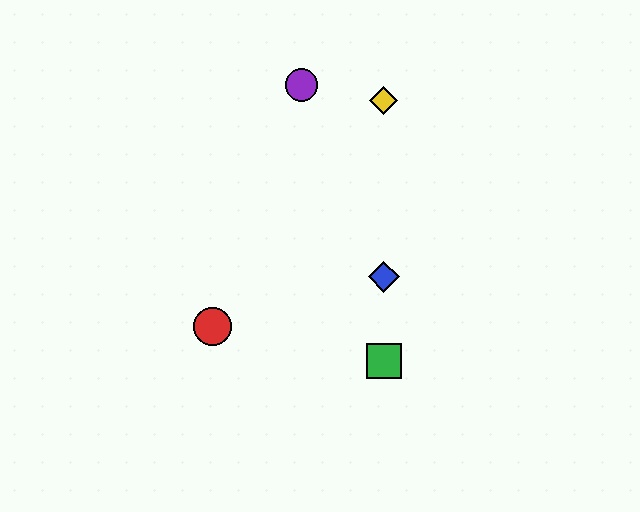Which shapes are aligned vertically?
The blue diamond, the green square, the yellow diamond are aligned vertically.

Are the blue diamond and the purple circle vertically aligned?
No, the blue diamond is at x≈384 and the purple circle is at x≈302.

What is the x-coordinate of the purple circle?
The purple circle is at x≈302.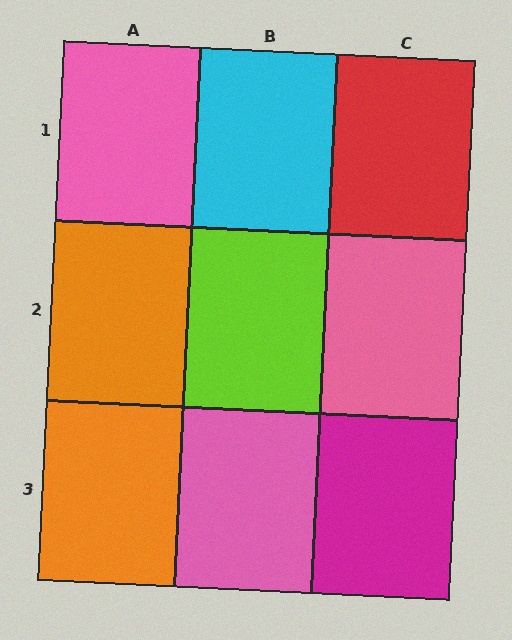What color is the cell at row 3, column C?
Magenta.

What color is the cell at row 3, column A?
Orange.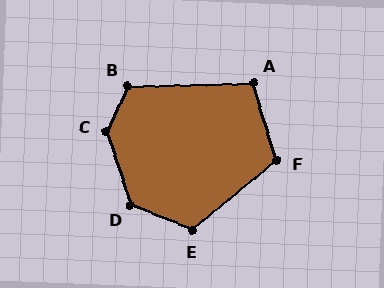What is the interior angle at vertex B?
Approximately 117 degrees (obtuse).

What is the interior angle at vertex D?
Approximately 131 degrees (obtuse).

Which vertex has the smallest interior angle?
A, at approximately 105 degrees.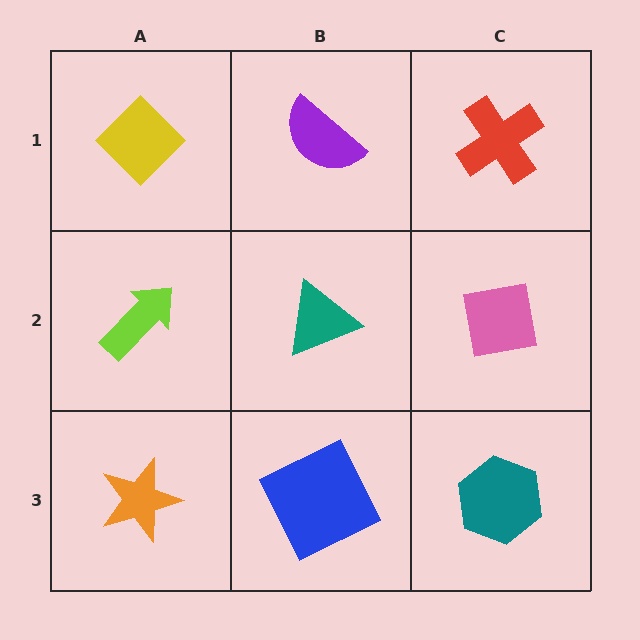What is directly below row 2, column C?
A teal hexagon.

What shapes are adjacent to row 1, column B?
A teal triangle (row 2, column B), a yellow diamond (row 1, column A), a red cross (row 1, column C).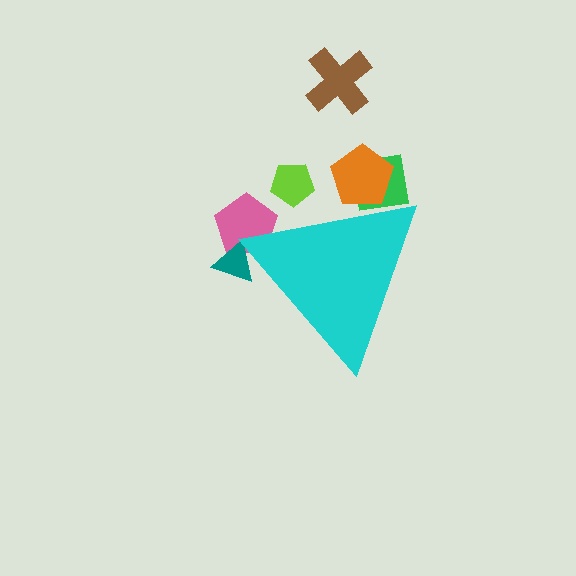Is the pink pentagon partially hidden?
Yes, the pink pentagon is partially hidden behind the cyan triangle.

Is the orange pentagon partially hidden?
Yes, the orange pentagon is partially hidden behind the cyan triangle.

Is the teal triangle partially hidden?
Yes, the teal triangle is partially hidden behind the cyan triangle.